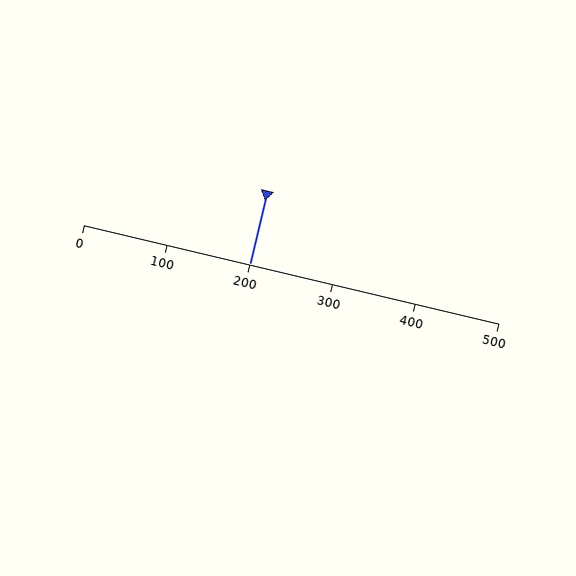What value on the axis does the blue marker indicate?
The marker indicates approximately 200.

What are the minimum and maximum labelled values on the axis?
The axis runs from 0 to 500.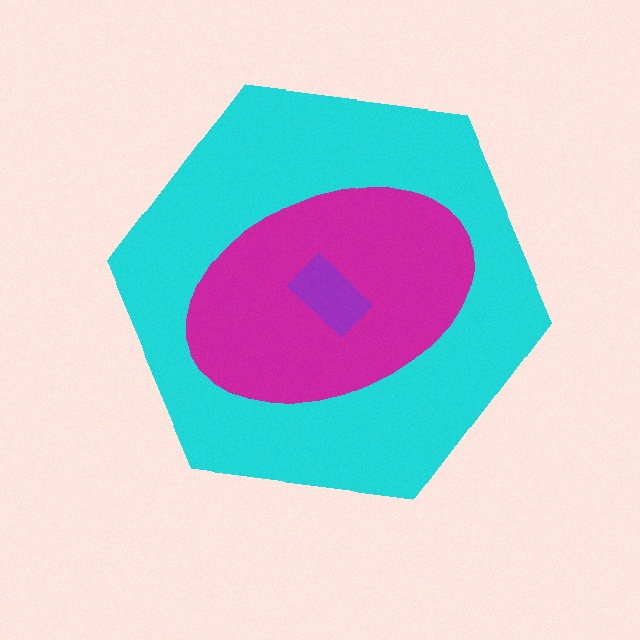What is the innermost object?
The purple rectangle.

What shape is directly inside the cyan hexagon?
The magenta ellipse.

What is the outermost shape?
The cyan hexagon.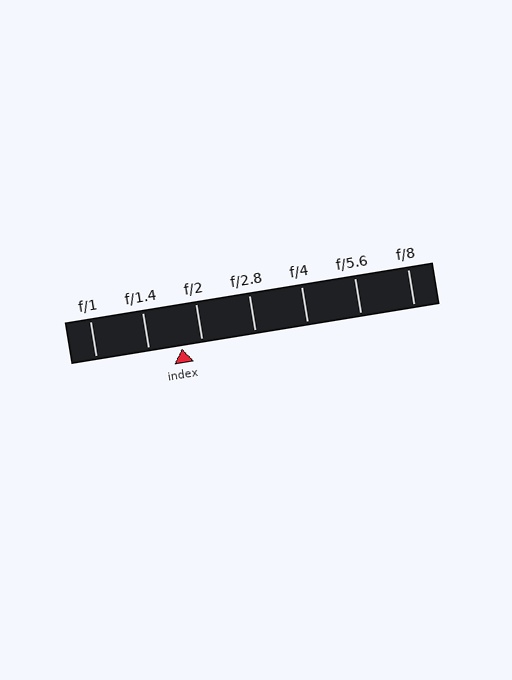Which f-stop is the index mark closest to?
The index mark is closest to f/2.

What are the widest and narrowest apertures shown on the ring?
The widest aperture shown is f/1 and the narrowest is f/8.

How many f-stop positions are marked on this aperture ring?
There are 7 f-stop positions marked.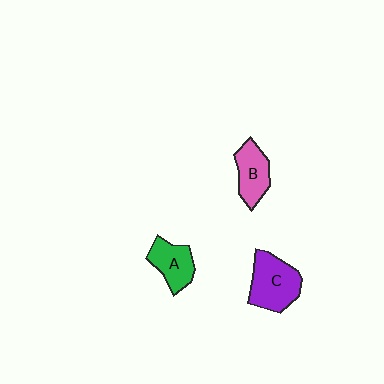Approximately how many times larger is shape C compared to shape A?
Approximately 1.4 times.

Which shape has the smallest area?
Shape A (green).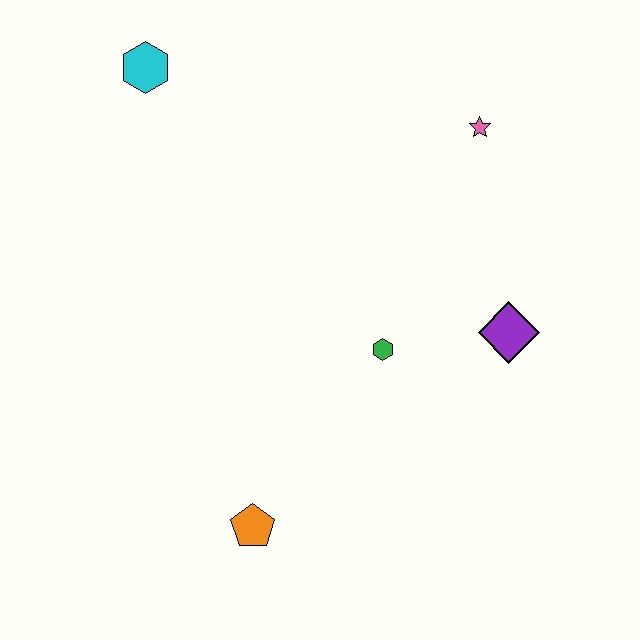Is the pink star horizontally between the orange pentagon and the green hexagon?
No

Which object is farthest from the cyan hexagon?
The orange pentagon is farthest from the cyan hexagon.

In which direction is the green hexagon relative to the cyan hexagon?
The green hexagon is below the cyan hexagon.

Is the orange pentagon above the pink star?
No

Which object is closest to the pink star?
The purple diamond is closest to the pink star.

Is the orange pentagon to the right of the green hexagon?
No